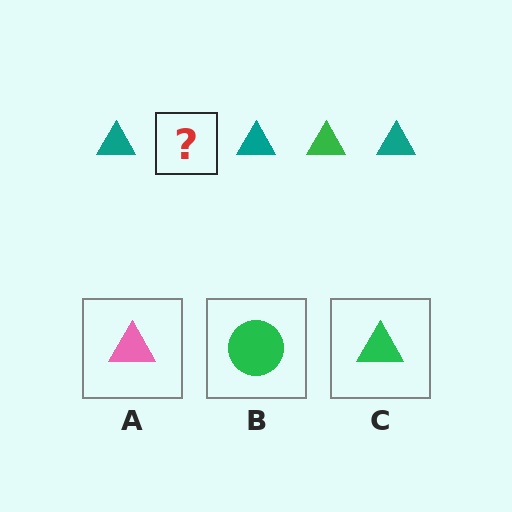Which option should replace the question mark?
Option C.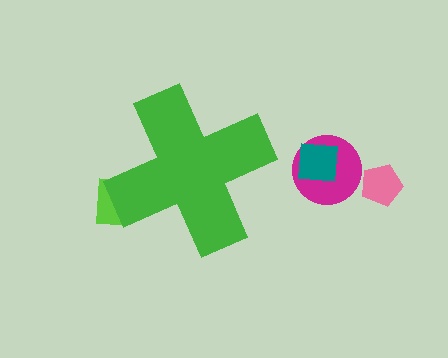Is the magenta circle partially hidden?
No, the magenta circle is fully visible.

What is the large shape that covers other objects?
A green cross.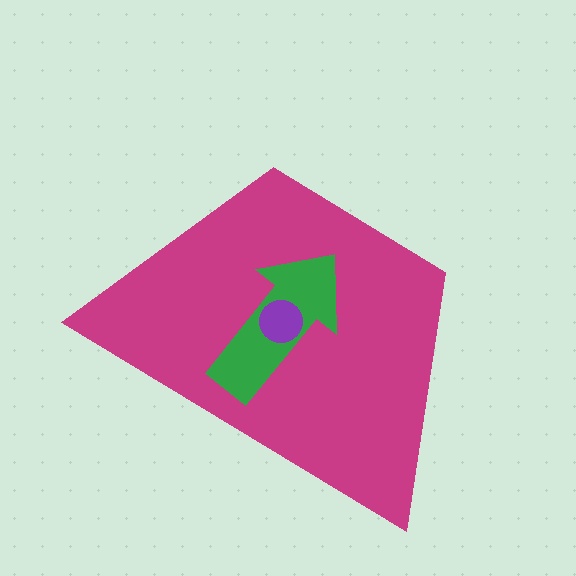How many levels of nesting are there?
3.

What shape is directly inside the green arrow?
The purple circle.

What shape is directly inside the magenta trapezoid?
The green arrow.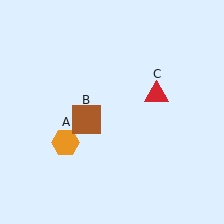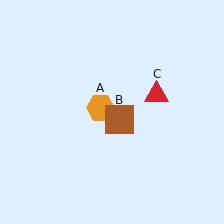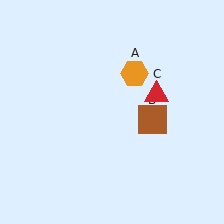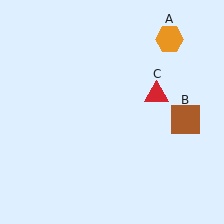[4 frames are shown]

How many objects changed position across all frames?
2 objects changed position: orange hexagon (object A), brown square (object B).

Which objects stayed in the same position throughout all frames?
Red triangle (object C) remained stationary.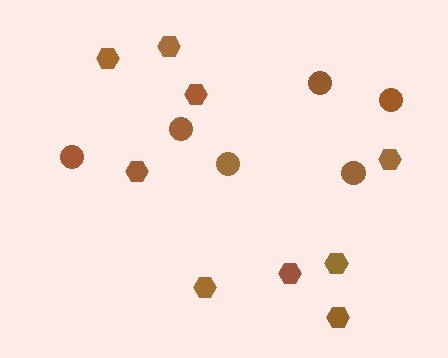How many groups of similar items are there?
There are 2 groups: one group of circles (6) and one group of hexagons (9).